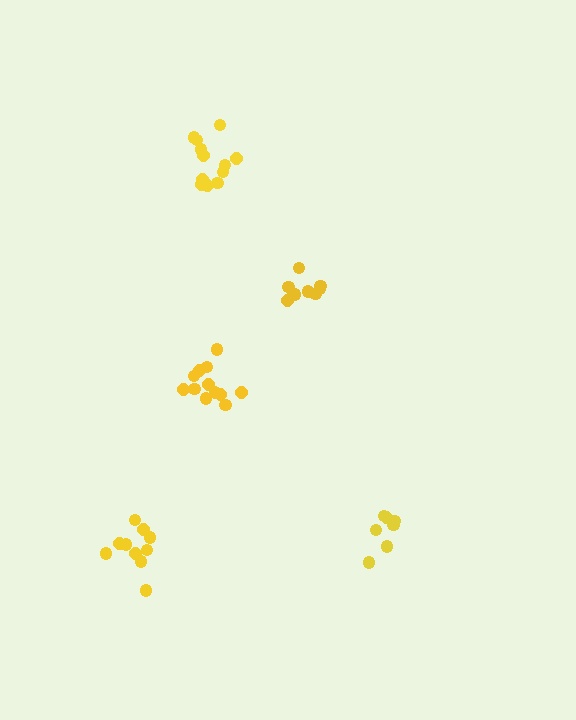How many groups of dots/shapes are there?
There are 5 groups.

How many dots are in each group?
Group 1: 10 dots, Group 2: 12 dots, Group 3: 7 dots, Group 4: 9 dots, Group 5: 12 dots (50 total).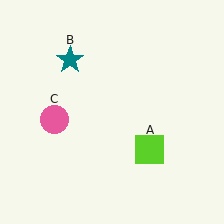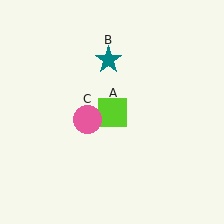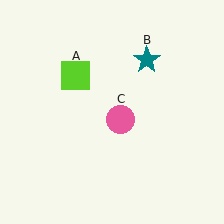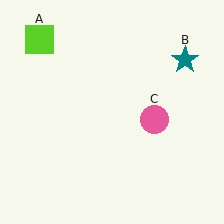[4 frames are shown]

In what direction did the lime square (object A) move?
The lime square (object A) moved up and to the left.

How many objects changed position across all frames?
3 objects changed position: lime square (object A), teal star (object B), pink circle (object C).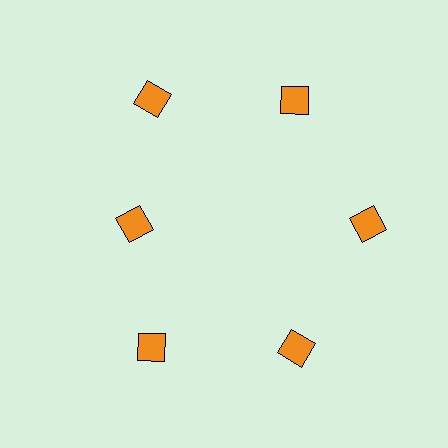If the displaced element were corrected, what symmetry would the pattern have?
It would have 6-fold rotational symmetry — the pattern would map onto itself every 60 degrees.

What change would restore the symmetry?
The symmetry would be restored by moving it outward, back onto the ring so that all 6 diamonds sit at equal angles and equal distance from the center.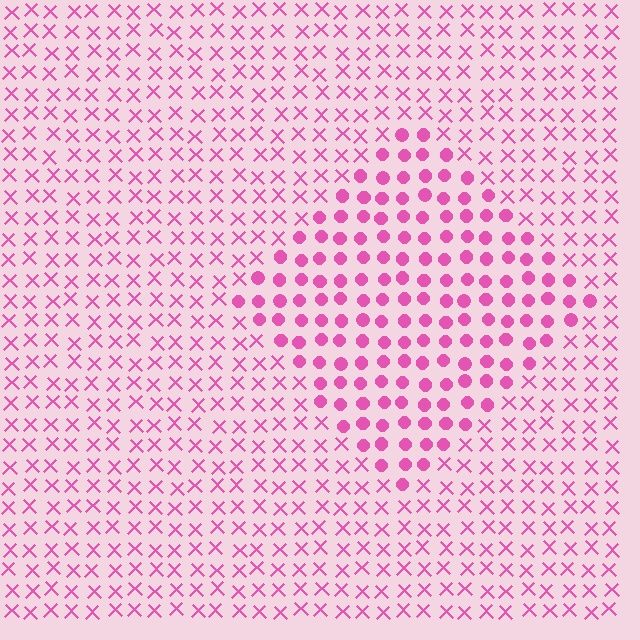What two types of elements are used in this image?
The image uses circles inside the diamond region and X marks outside it.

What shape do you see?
I see a diamond.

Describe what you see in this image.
The image is filled with small pink elements arranged in a uniform grid. A diamond-shaped region contains circles, while the surrounding area contains X marks. The boundary is defined purely by the change in element shape.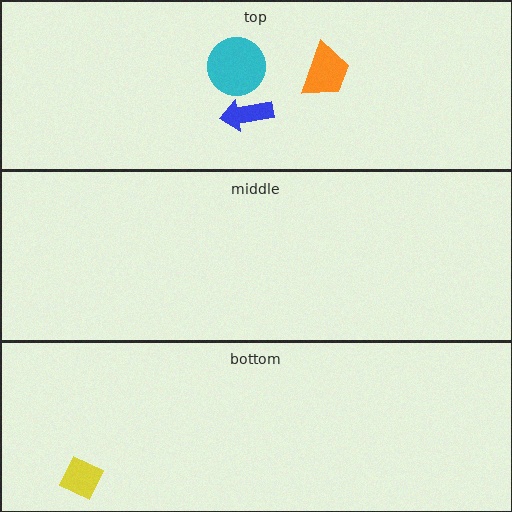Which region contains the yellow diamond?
The bottom region.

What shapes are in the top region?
The cyan circle, the orange trapezoid, the blue arrow.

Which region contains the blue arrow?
The top region.